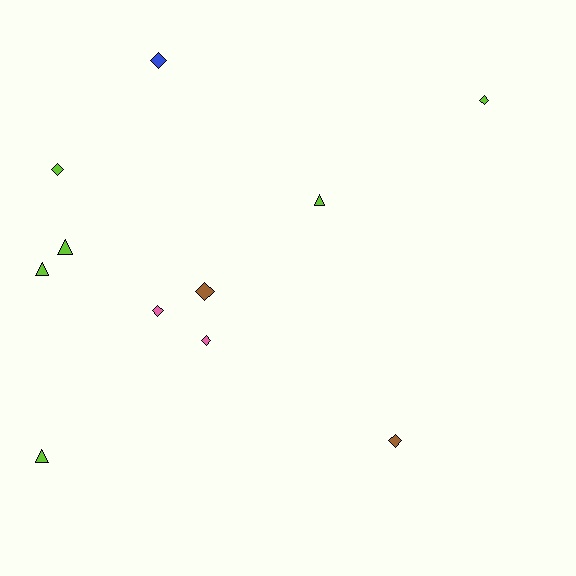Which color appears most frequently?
Lime, with 6 objects.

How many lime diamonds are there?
There are 2 lime diamonds.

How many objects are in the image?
There are 11 objects.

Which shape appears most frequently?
Diamond, with 7 objects.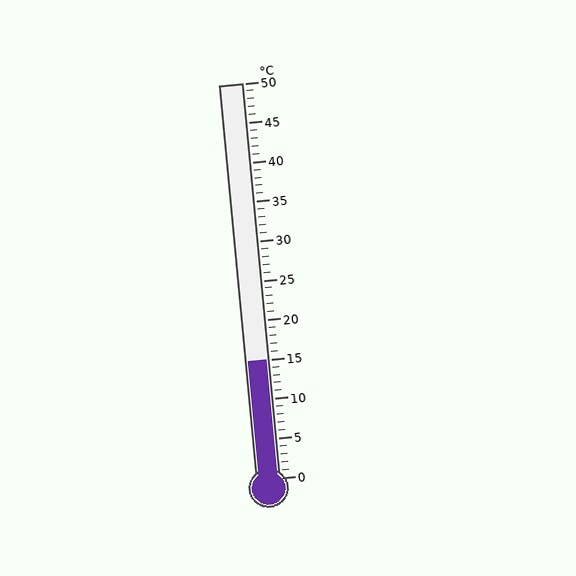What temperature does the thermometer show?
The thermometer shows approximately 15°C.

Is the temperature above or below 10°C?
The temperature is above 10°C.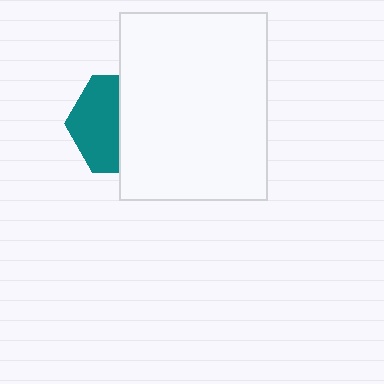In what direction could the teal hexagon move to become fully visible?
The teal hexagon could move left. That would shift it out from behind the white rectangle entirely.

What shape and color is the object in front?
The object in front is a white rectangle.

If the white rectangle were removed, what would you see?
You would see the complete teal hexagon.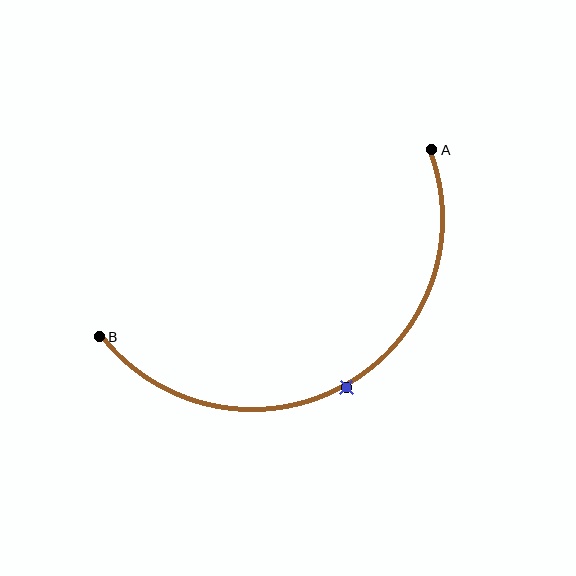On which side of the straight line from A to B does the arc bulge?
The arc bulges below the straight line connecting A and B.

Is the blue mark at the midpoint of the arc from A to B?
Yes. The blue mark lies on the arc at equal arc-length from both A and B — it is the arc midpoint.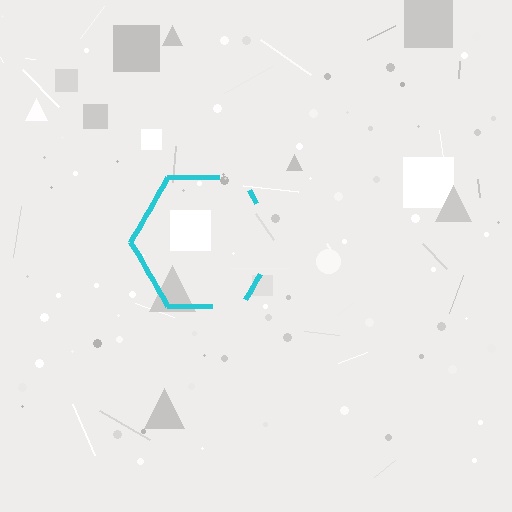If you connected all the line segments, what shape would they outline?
They would outline a hexagon.